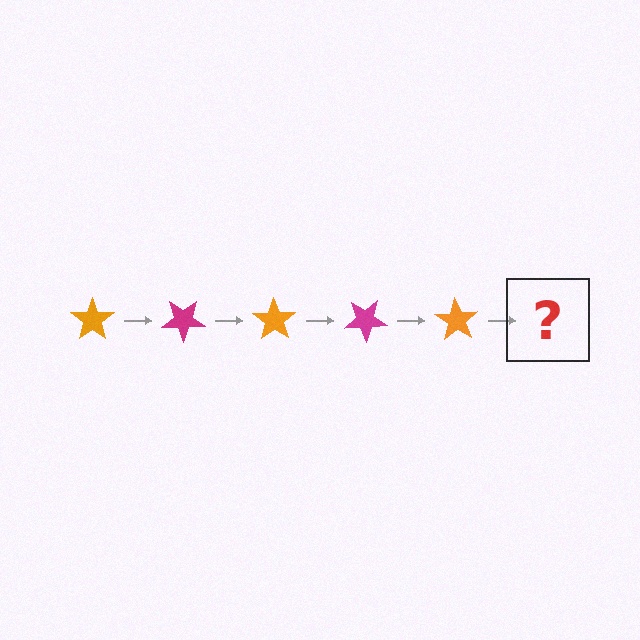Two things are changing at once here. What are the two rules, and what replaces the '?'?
The two rules are that it rotates 35 degrees each step and the color cycles through orange and magenta. The '?' should be a magenta star, rotated 175 degrees from the start.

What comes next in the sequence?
The next element should be a magenta star, rotated 175 degrees from the start.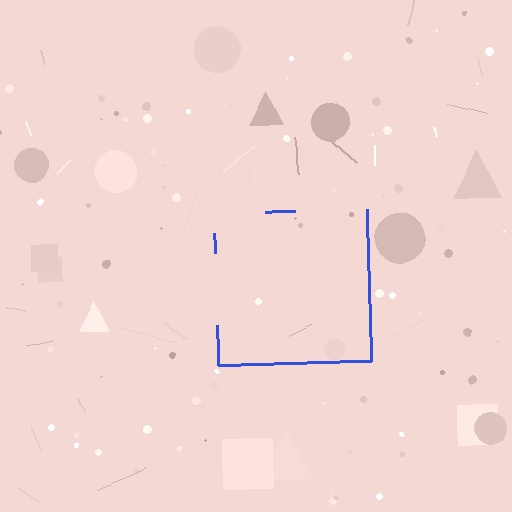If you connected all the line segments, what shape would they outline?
They would outline a square.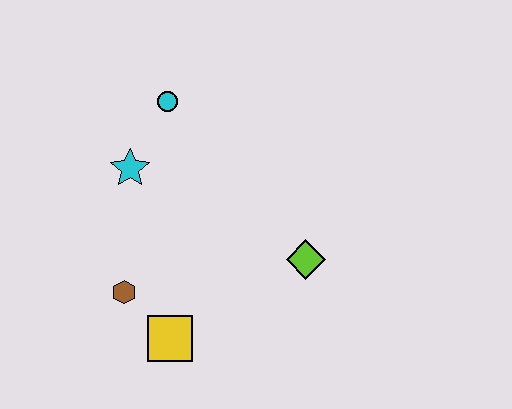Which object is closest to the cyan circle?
The cyan star is closest to the cyan circle.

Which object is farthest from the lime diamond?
The cyan circle is farthest from the lime diamond.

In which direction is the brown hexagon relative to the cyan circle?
The brown hexagon is below the cyan circle.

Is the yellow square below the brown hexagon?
Yes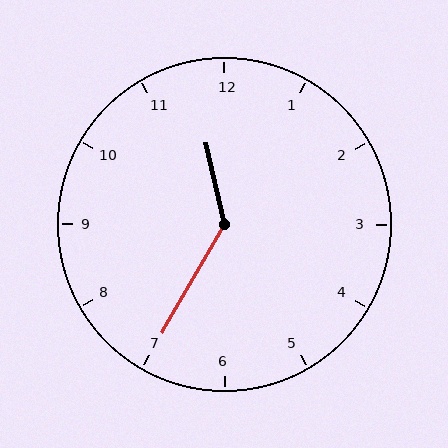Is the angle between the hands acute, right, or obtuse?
It is obtuse.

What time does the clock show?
11:35.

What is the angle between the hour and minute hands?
Approximately 138 degrees.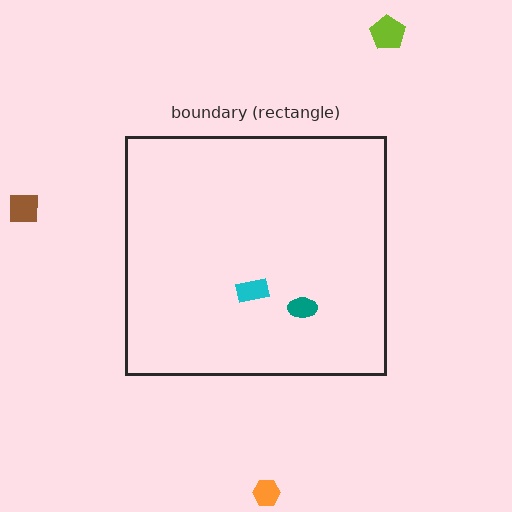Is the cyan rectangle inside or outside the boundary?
Inside.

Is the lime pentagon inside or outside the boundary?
Outside.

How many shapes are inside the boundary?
2 inside, 3 outside.